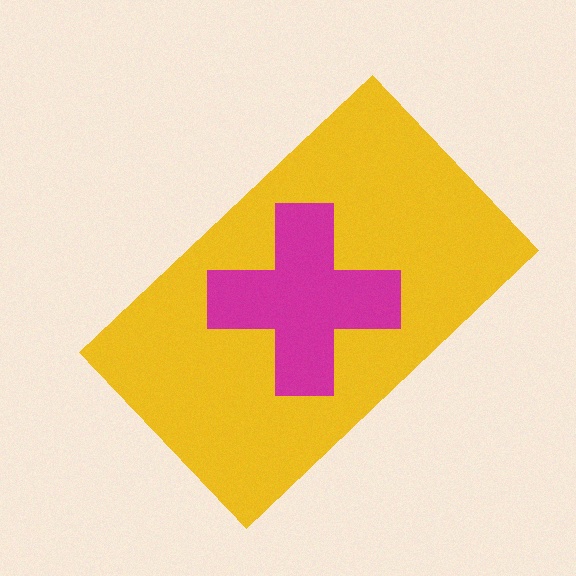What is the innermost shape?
The magenta cross.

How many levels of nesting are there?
2.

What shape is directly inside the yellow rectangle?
The magenta cross.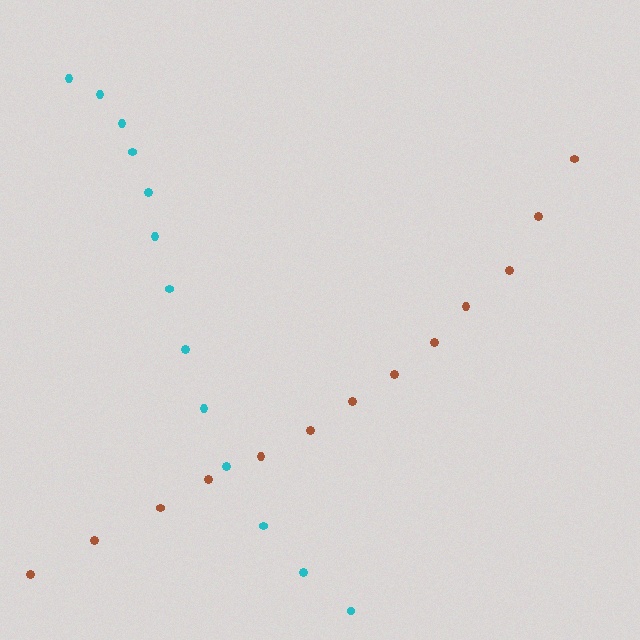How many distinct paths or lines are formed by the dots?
There are 2 distinct paths.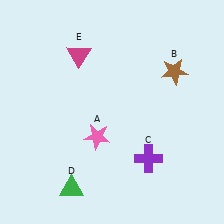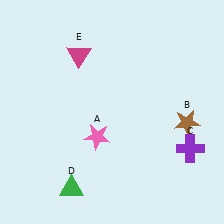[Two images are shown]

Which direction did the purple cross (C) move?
The purple cross (C) moved right.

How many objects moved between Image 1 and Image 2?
2 objects moved between the two images.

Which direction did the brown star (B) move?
The brown star (B) moved down.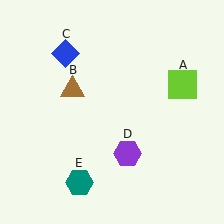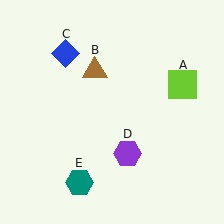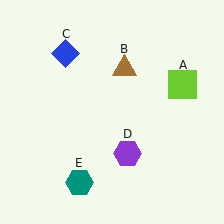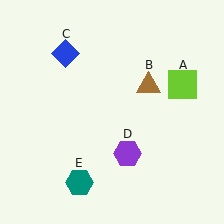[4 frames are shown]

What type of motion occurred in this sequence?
The brown triangle (object B) rotated clockwise around the center of the scene.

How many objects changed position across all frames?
1 object changed position: brown triangle (object B).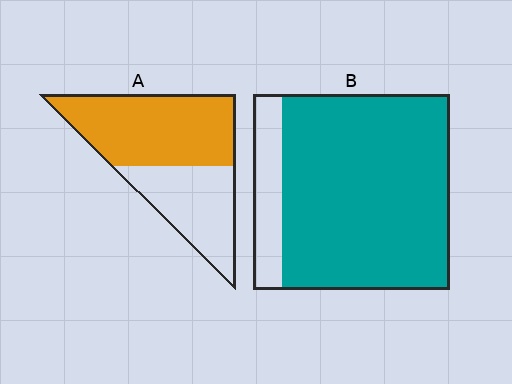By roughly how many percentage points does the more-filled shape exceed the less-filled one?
By roughly 25 percentage points (B over A).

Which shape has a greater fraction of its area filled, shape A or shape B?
Shape B.